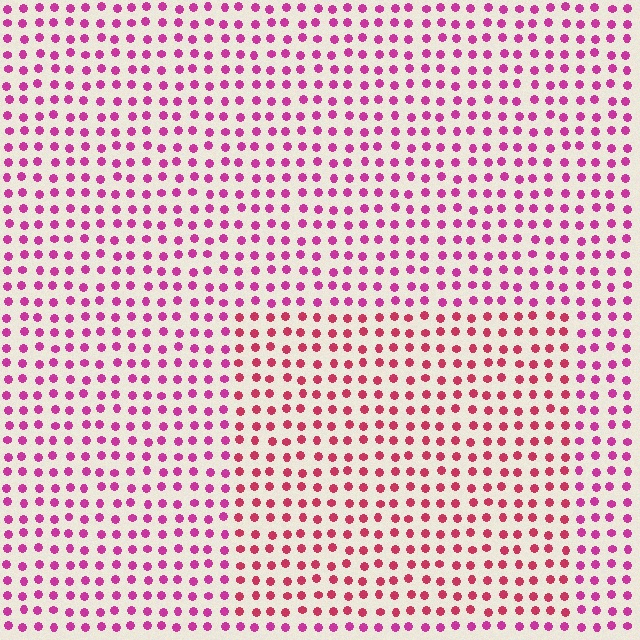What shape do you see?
I see a rectangle.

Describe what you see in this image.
The image is filled with small magenta elements in a uniform arrangement. A rectangle-shaped region is visible where the elements are tinted to a slightly different hue, forming a subtle color boundary.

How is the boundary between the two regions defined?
The boundary is defined purely by a slight shift in hue (about 26 degrees). Spacing, size, and orientation are identical on both sides.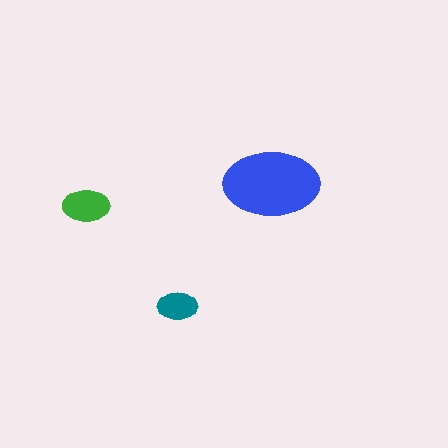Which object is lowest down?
The teal ellipse is bottommost.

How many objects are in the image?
There are 3 objects in the image.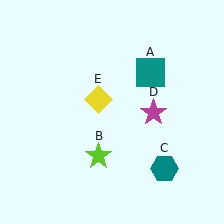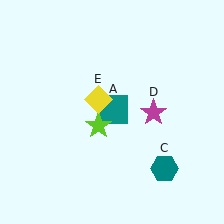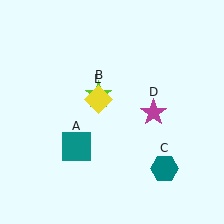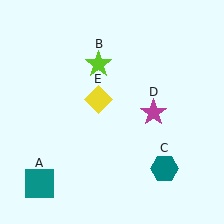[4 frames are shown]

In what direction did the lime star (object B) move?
The lime star (object B) moved up.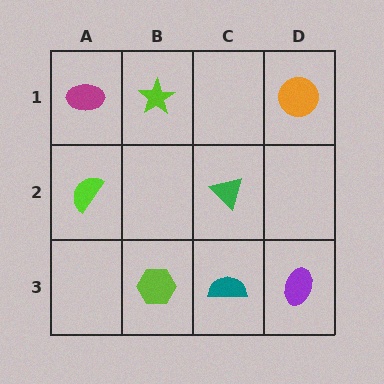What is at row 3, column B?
A lime hexagon.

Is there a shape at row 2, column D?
No, that cell is empty.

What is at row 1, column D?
An orange circle.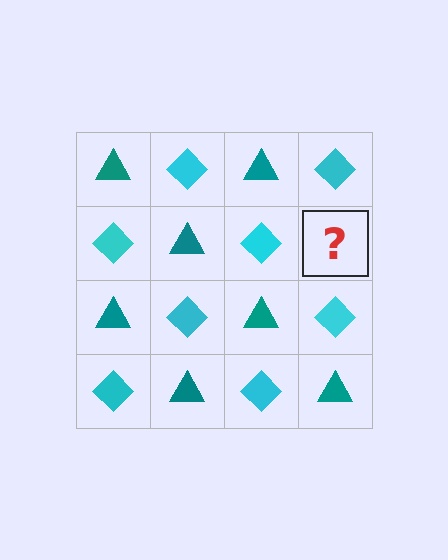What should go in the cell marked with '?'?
The missing cell should contain a teal triangle.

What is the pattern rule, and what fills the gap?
The rule is that it alternates teal triangle and cyan diamond in a checkerboard pattern. The gap should be filled with a teal triangle.